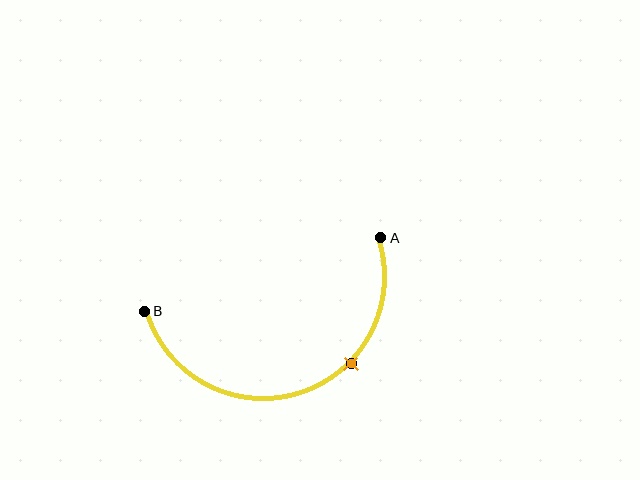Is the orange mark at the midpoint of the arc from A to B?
No. The orange mark lies on the arc but is closer to endpoint A. The arc midpoint would be at the point on the curve equidistant along the arc from both A and B.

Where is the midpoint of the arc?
The arc midpoint is the point on the curve farthest from the straight line joining A and B. It sits below that line.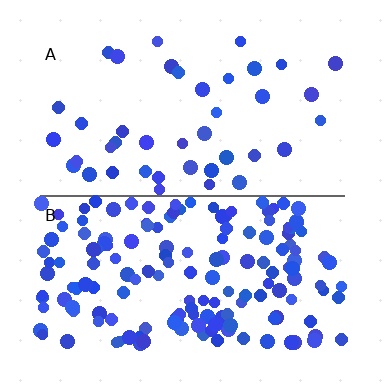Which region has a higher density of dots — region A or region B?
B (the bottom).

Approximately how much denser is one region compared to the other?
Approximately 3.9× — region B over region A.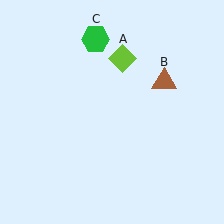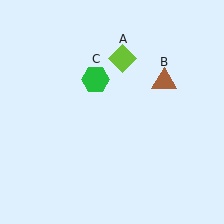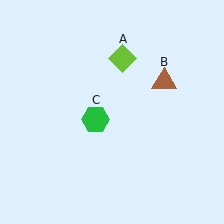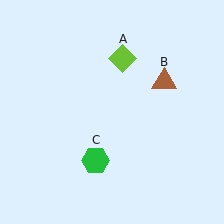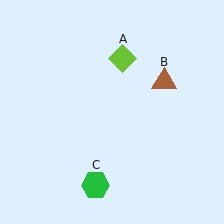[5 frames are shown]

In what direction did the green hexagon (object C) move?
The green hexagon (object C) moved down.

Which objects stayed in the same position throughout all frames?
Lime diamond (object A) and brown triangle (object B) remained stationary.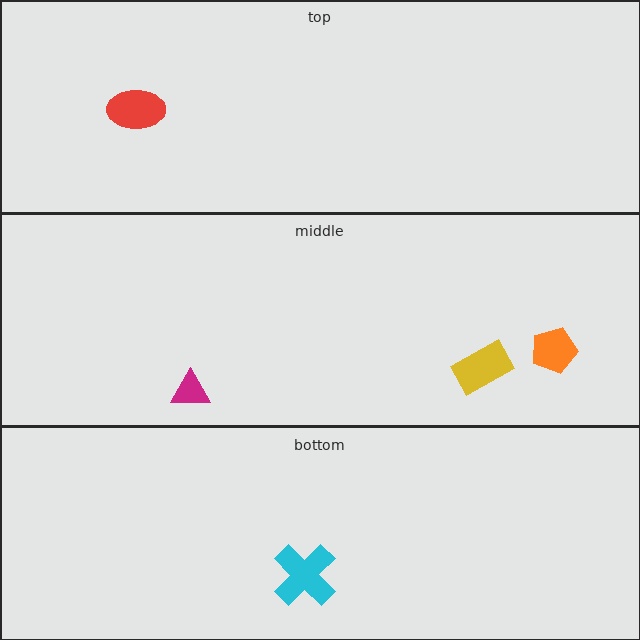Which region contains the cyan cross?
The bottom region.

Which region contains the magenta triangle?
The middle region.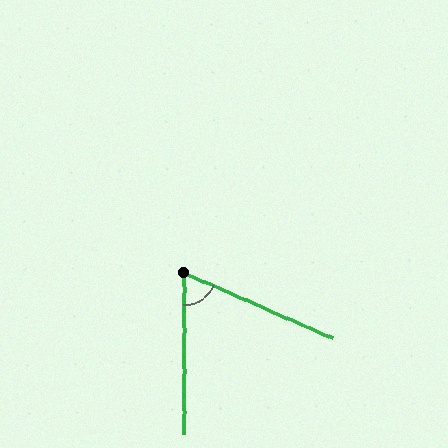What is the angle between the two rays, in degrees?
Approximately 66 degrees.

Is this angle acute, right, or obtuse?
It is acute.